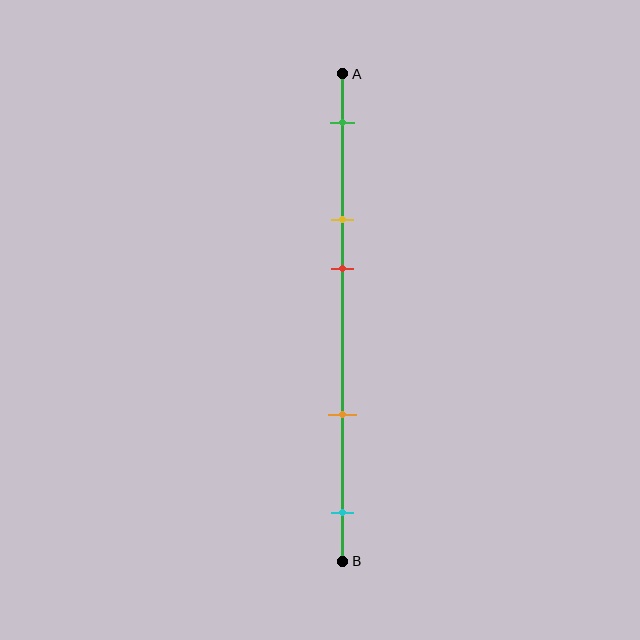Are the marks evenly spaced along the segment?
No, the marks are not evenly spaced.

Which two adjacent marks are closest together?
The yellow and red marks are the closest adjacent pair.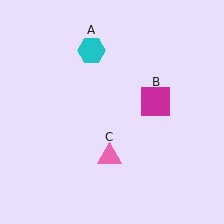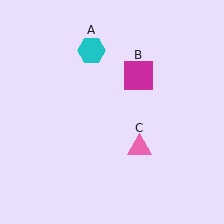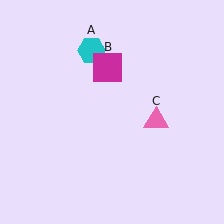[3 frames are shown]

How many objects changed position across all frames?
2 objects changed position: magenta square (object B), pink triangle (object C).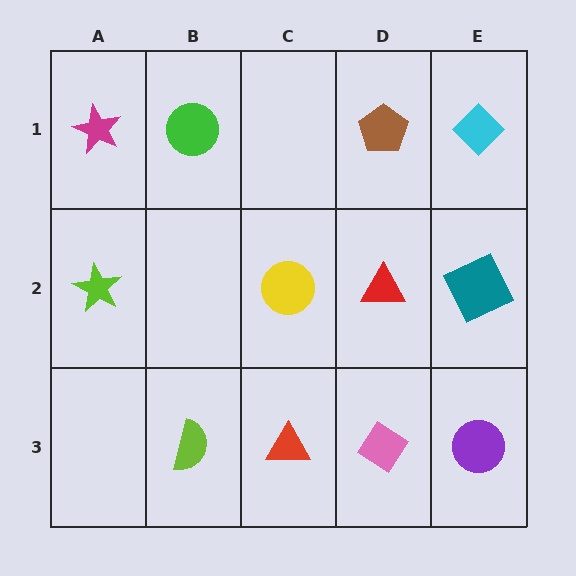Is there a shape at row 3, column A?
No, that cell is empty.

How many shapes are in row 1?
4 shapes.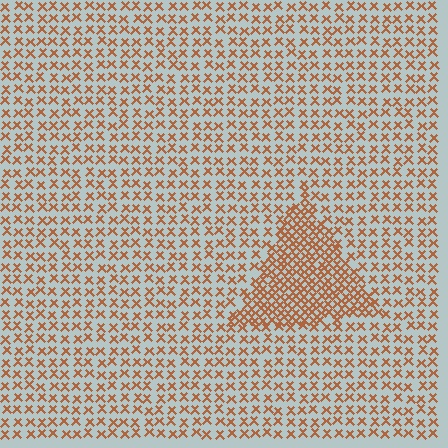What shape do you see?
I see a triangle.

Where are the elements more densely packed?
The elements are more densely packed inside the triangle boundary.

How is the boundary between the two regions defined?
The boundary is defined by a change in element density (approximately 2.1x ratio). All elements are the same color, size, and shape.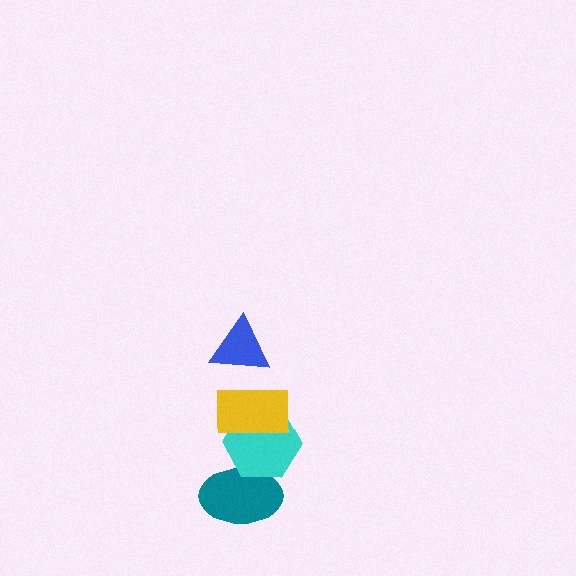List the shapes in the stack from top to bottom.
From top to bottom: the blue triangle, the yellow rectangle, the cyan hexagon, the teal ellipse.